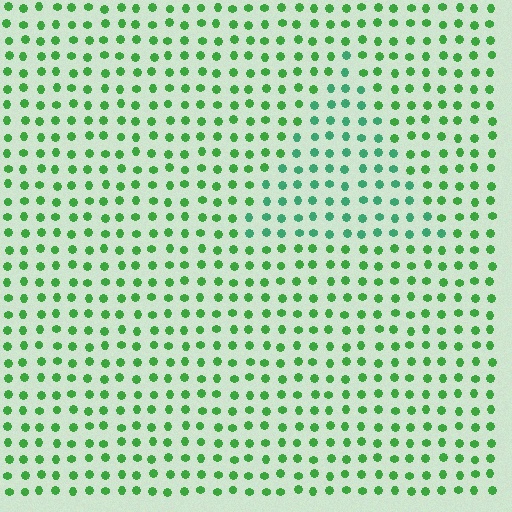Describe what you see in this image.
The image is filled with small green elements in a uniform arrangement. A triangle-shaped region is visible where the elements are tinted to a slightly different hue, forming a subtle color boundary.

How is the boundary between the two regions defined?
The boundary is defined purely by a slight shift in hue (about 29 degrees). Spacing, size, and orientation are identical on both sides.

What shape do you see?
I see a triangle.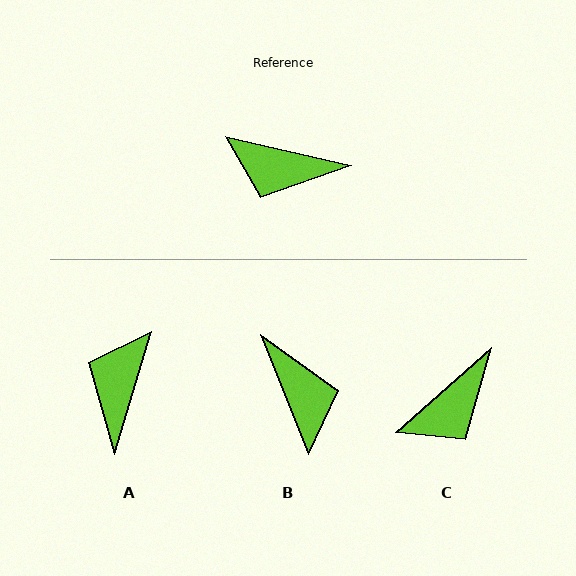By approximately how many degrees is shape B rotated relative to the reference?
Approximately 125 degrees counter-clockwise.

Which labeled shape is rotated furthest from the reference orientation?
B, about 125 degrees away.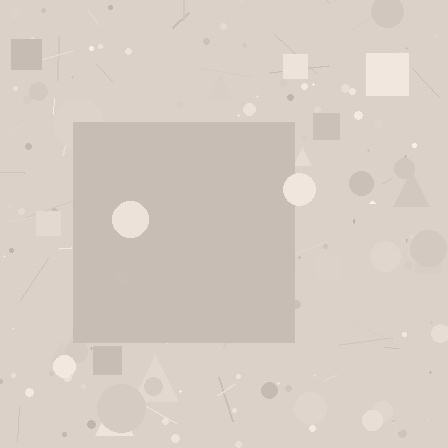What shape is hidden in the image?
A square is hidden in the image.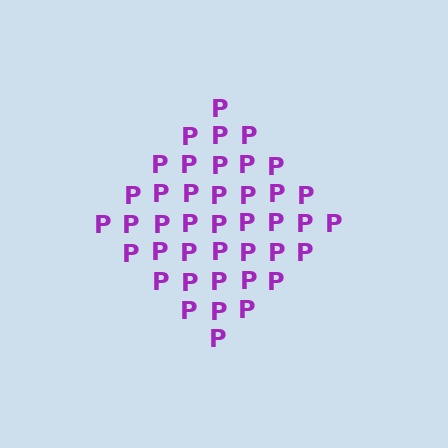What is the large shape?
The large shape is a diamond.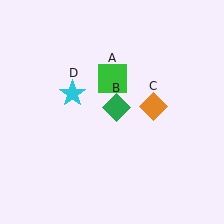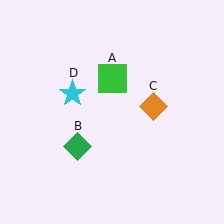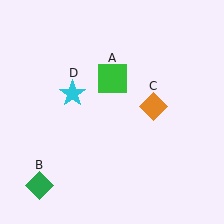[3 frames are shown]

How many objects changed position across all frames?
1 object changed position: green diamond (object B).